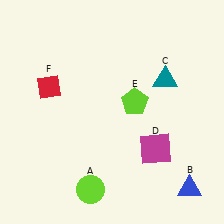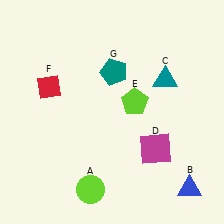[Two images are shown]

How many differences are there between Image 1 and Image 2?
There is 1 difference between the two images.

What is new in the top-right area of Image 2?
A teal pentagon (G) was added in the top-right area of Image 2.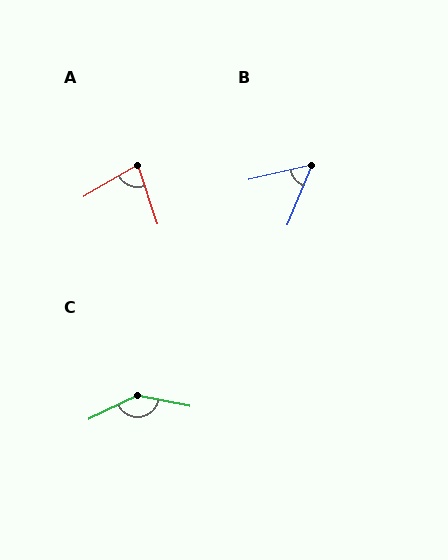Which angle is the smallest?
B, at approximately 55 degrees.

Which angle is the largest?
C, at approximately 143 degrees.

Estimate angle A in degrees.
Approximately 78 degrees.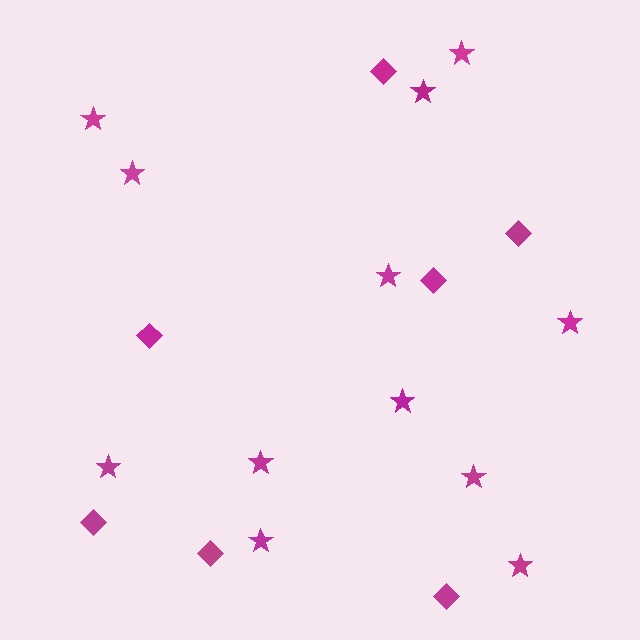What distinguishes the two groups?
There are 2 groups: one group of stars (12) and one group of diamonds (7).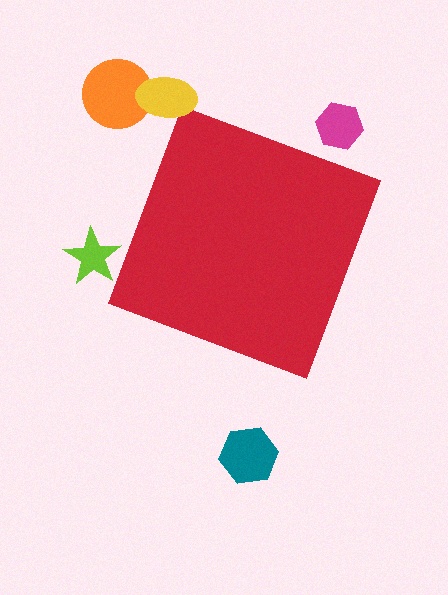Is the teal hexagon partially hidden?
No, the teal hexagon is fully visible.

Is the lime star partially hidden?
No, the lime star is fully visible.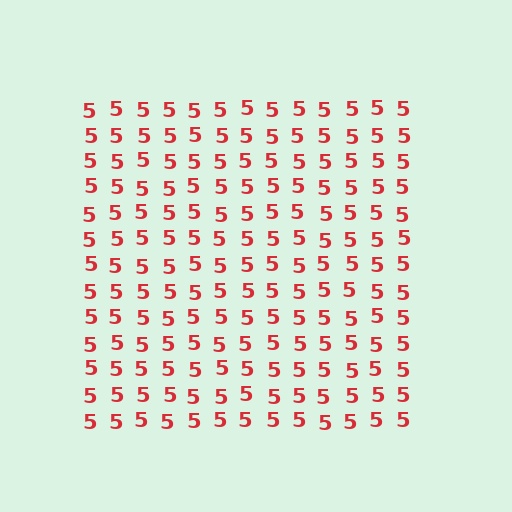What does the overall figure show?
The overall figure shows a square.